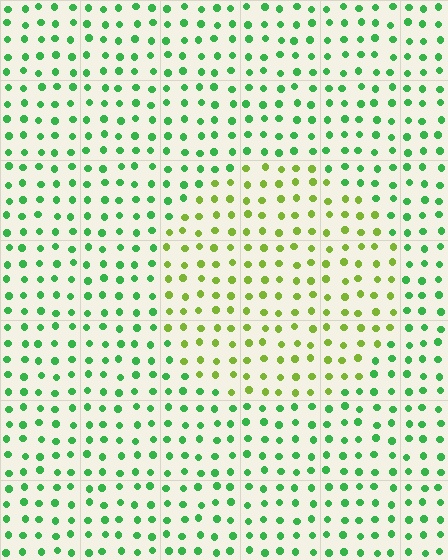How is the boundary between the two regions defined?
The boundary is defined purely by a slight shift in hue (about 44 degrees). Spacing, size, and orientation are identical on both sides.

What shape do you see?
I see a circle.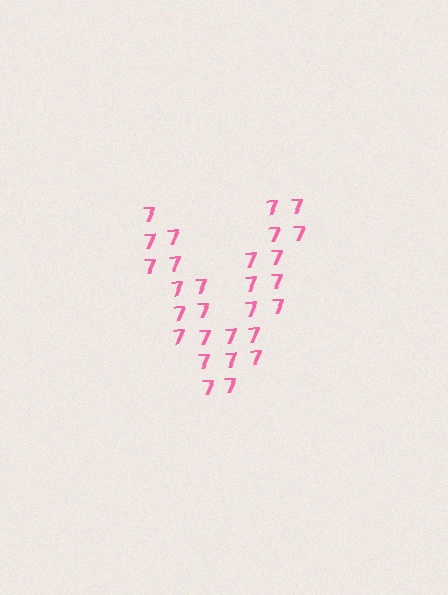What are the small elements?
The small elements are digit 7's.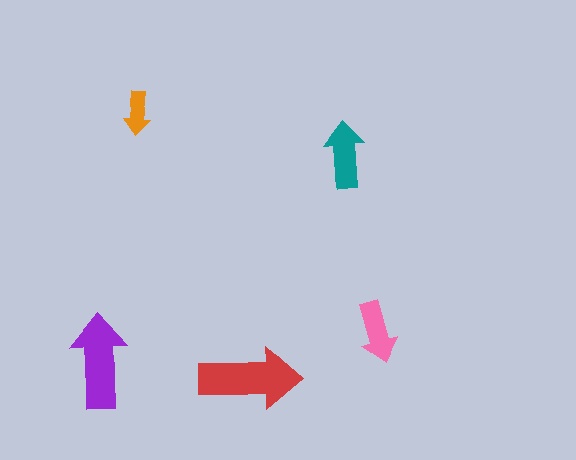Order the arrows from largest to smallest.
the red one, the purple one, the teal one, the pink one, the orange one.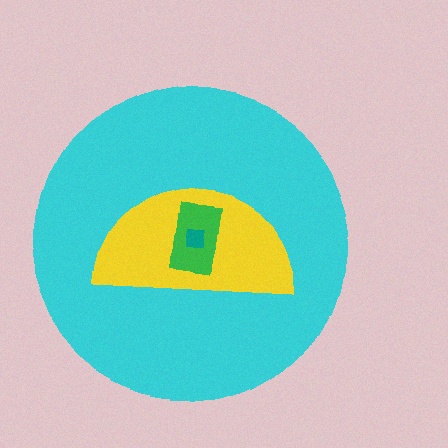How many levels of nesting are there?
4.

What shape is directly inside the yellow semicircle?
The green rectangle.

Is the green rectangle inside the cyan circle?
Yes.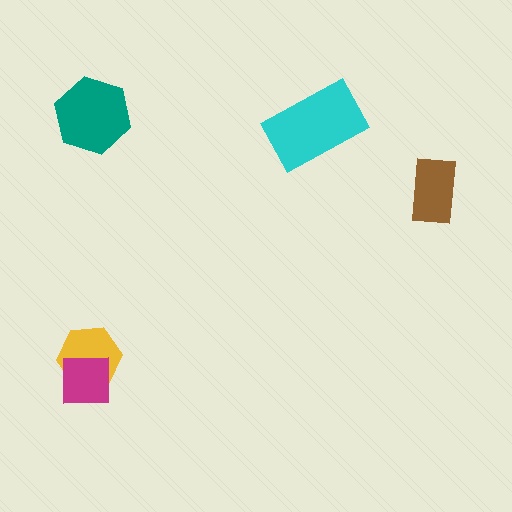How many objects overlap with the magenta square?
1 object overlaps with the magenta square.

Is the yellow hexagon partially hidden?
Yes, it is partially covered by another shape.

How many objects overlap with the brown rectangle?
0 objects overlap with the brown rectangle.